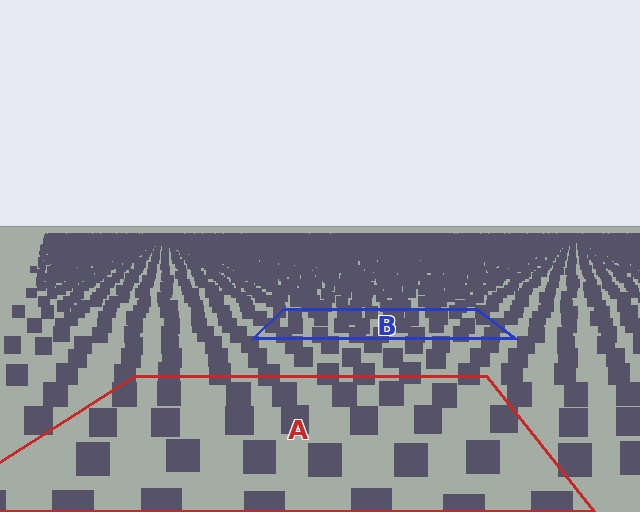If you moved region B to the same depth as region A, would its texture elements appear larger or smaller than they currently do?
They would appear larger. At a closer depth, the same texture elements are projected at a bigger on-screen size.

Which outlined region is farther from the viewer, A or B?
Region B is farther from the viewer — the texture elements inside it appear smaller and more densely packed.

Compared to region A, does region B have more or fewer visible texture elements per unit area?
Region B has more texture elements per unit area — they are packed more densely because it is farther away.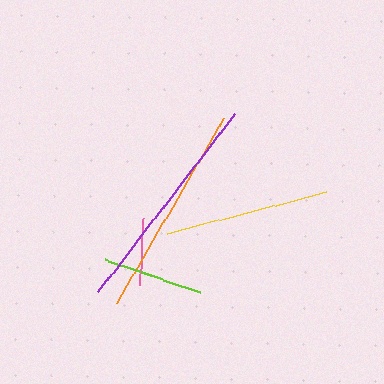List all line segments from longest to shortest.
From longest to shortest: purple, orange, yellow, lime, pink.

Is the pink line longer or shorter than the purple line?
The purple line is longer than the pink line.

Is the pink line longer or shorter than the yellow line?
The yellow line is longer than the pink line.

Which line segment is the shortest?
The pink line is the shortest at approximately 67 pixels.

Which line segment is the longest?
The purple line is the longest at approximately 225 pixels.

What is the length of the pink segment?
The pink segment is approximately 67 pixels long.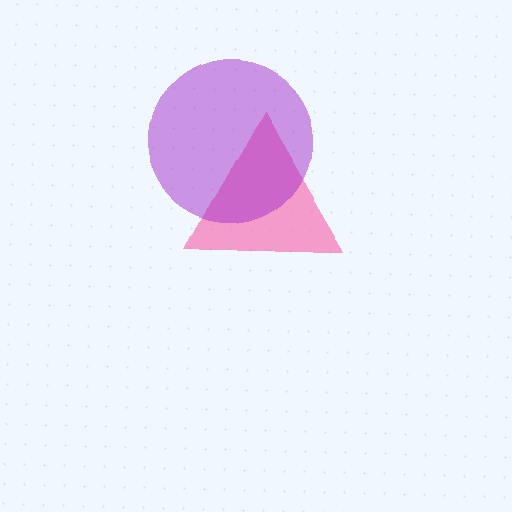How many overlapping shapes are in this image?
There are 2 overlapping shapes in the image.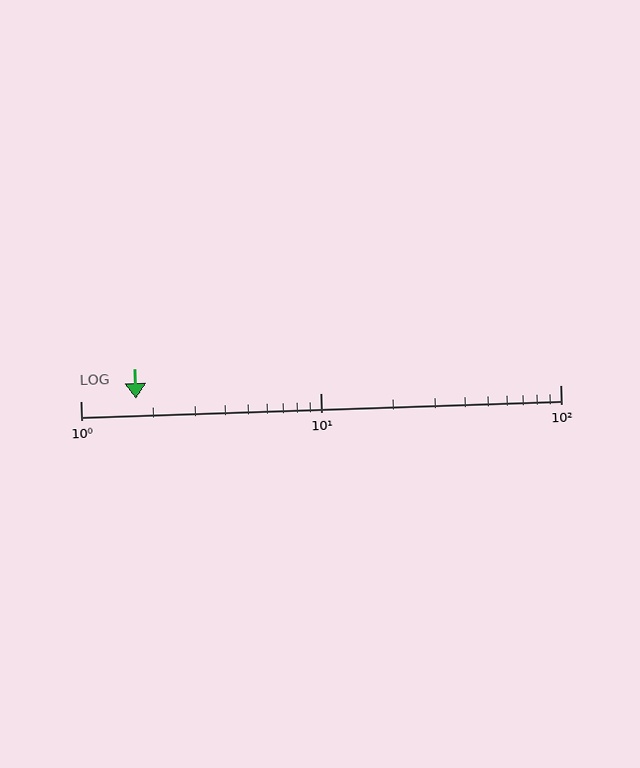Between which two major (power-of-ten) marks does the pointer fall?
The pointer is between 1 and 10.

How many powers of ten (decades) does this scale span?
The scale spans 2 decades, from 1 to 100.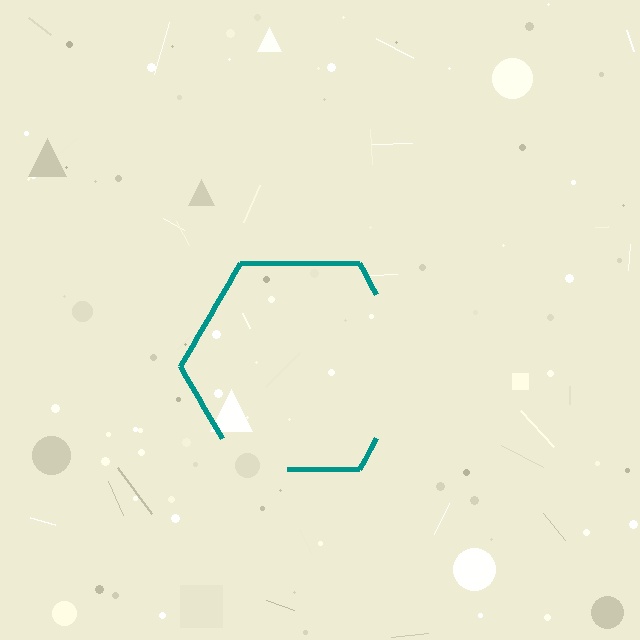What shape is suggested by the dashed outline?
The dashed outline suggests a hexagon.